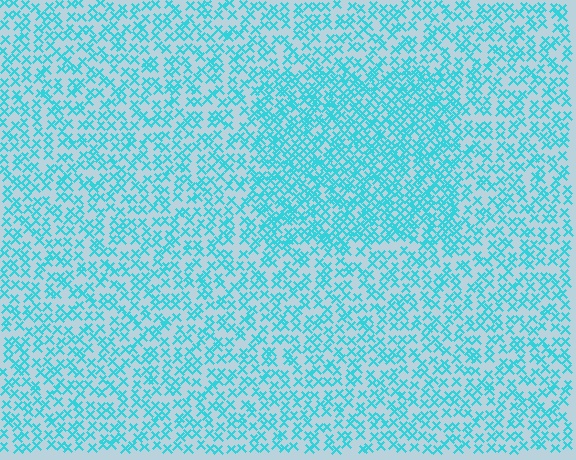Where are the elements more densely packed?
The elements are more densely packed inside the rectangle boundary.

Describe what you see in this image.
The image contains small cyan elements arranged at two different densities. A rectangle-shaped region is visible where the elements are more densely packed than the surrounding area.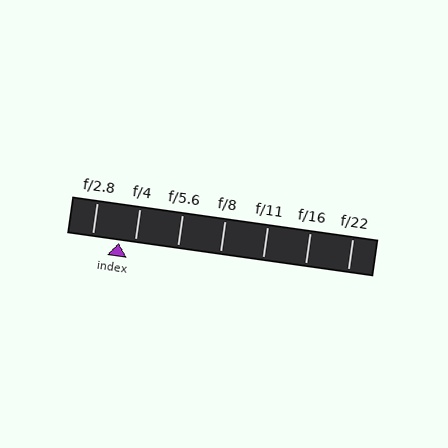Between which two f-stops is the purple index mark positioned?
The index mark is between f/2.8 and f/4.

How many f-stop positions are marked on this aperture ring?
There are 7 f-stop positions marked.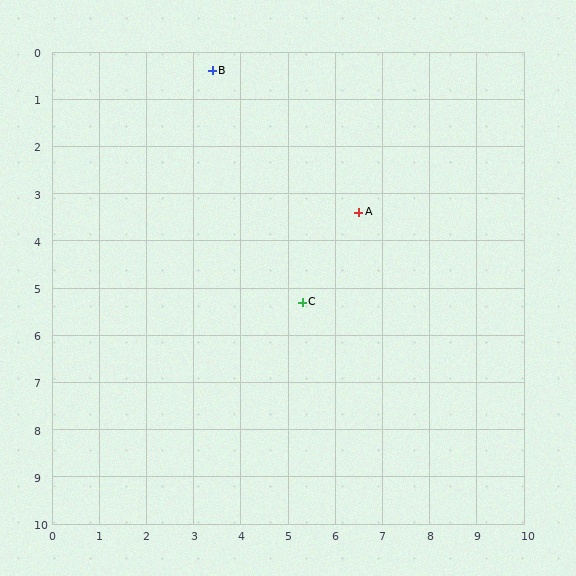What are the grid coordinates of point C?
Point C is at approximately (5.3, 5.3).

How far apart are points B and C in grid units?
Points B and C are about 5.3 grid units apart.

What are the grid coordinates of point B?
Point B is at approximately (3.4, 0.4).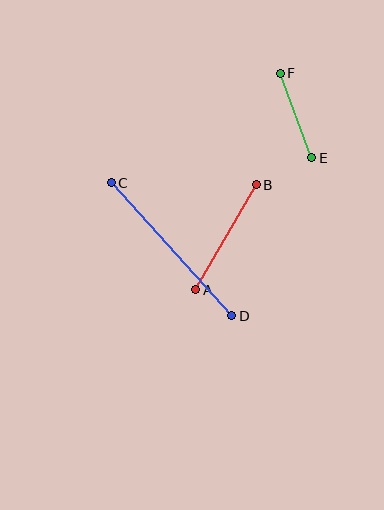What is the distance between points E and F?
The distance is approximately 90 pixels.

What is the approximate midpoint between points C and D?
The midpoint is at approximately (171, 249) pixels.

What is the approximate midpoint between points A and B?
The midpoint is at approximately (226, 237) pixels.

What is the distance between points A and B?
The distance is approximately 121 pixels.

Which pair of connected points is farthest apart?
Points C and D are farthest apart.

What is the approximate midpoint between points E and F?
The midpoint is at approximately (296, 115) pixels.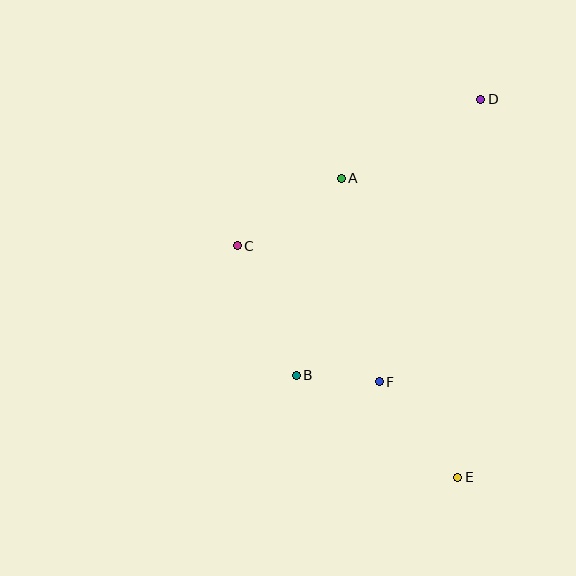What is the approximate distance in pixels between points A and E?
The distance between A and E is approximately 321 pixels.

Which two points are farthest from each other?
Points D and E are farthest from each other.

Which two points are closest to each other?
Points B and F are closest to each other.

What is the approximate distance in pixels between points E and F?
The distance between E and F is approximately 124 pixels.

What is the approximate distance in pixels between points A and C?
The distance between A and C is approximately 124 pixels.